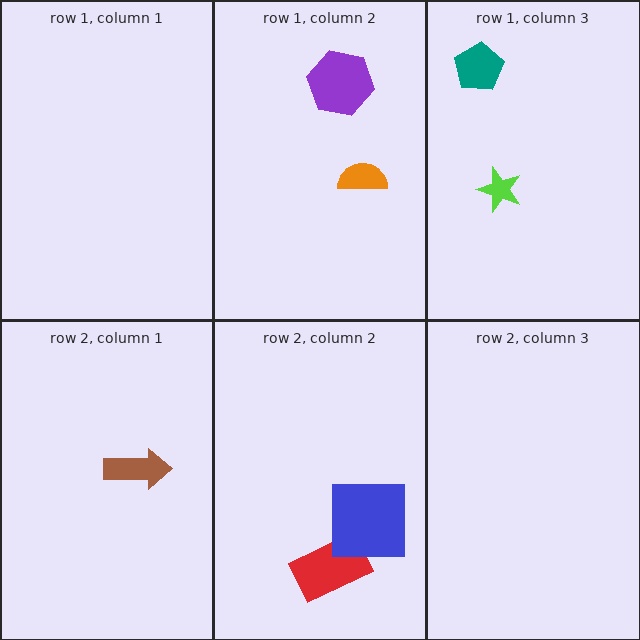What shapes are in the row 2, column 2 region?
The red rectangle, the blue square.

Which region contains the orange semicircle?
The row 1, column 2 region.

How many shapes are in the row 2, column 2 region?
2.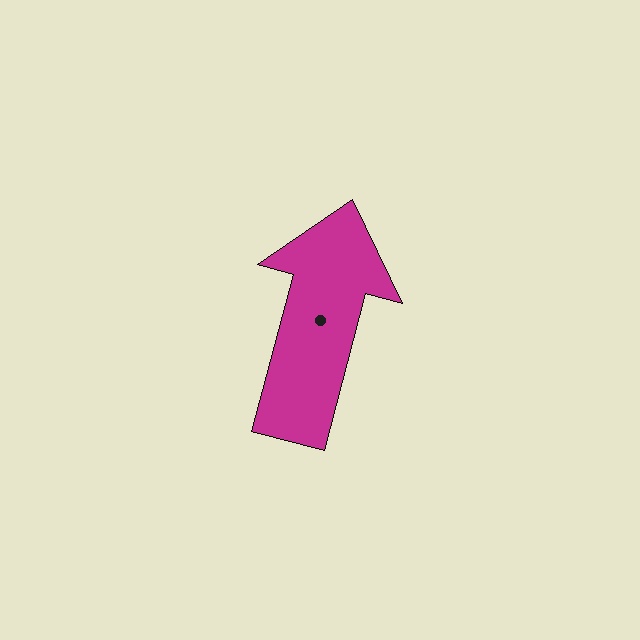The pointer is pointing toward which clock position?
Roughly 12 o'clock.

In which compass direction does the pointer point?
North.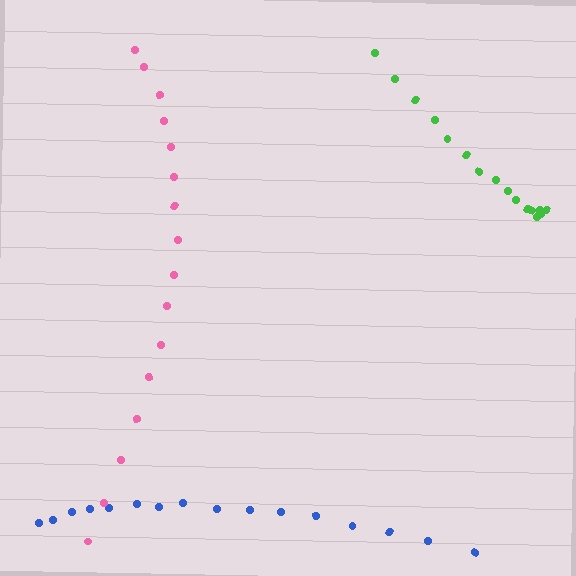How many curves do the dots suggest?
There are 3 distinct paths.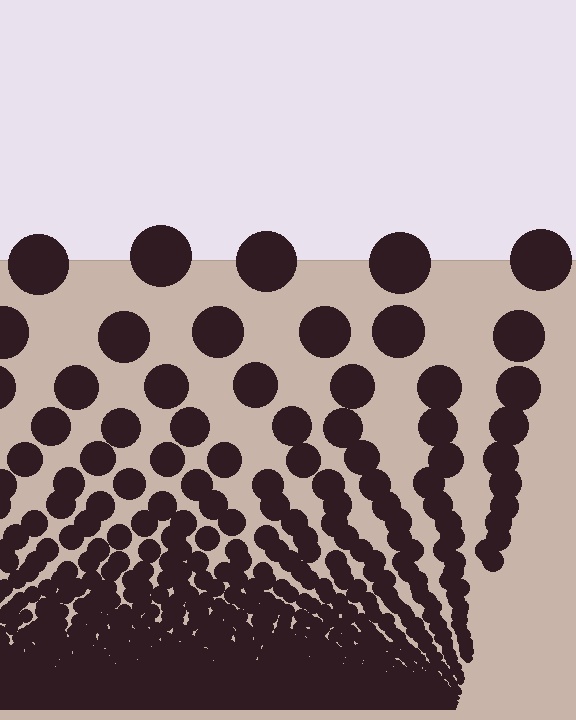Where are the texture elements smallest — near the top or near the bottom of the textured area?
Near the bottom.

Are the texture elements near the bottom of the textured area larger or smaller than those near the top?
Smaller. The gradient is inverted — elements near the bottom are smaller and denser.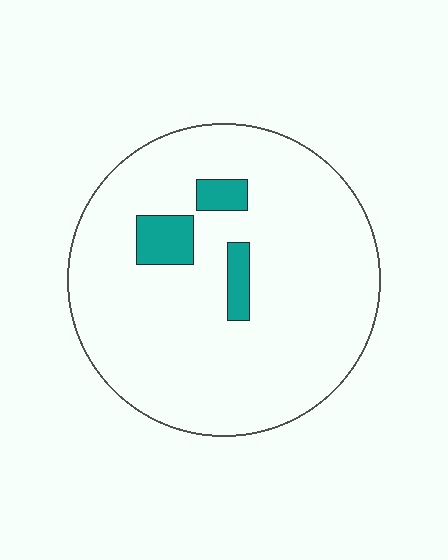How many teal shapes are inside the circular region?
3.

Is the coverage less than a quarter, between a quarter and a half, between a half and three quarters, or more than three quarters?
Less than a quarter.